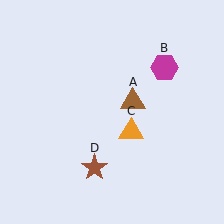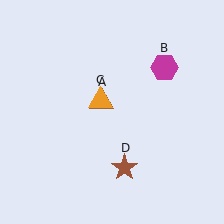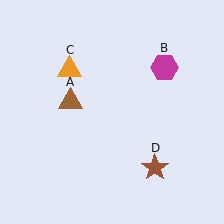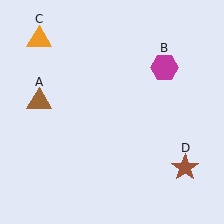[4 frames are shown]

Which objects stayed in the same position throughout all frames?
Magenta hexagon (object B) remained stationary.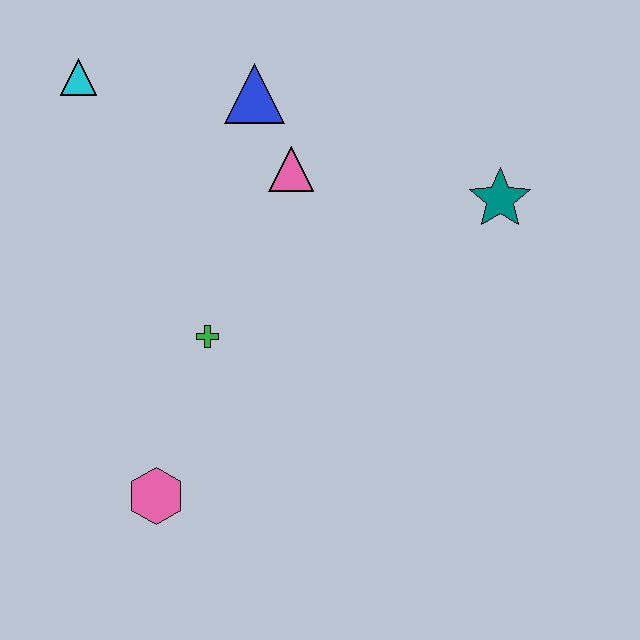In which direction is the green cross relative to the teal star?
The green cross is to the left of the teal star.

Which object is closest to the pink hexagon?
The green cross is closest to the pink hexagon.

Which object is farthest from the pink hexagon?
The teal star is farthest from the pink hexagon.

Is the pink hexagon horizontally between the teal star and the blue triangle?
No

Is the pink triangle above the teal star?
Yes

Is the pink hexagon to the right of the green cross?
No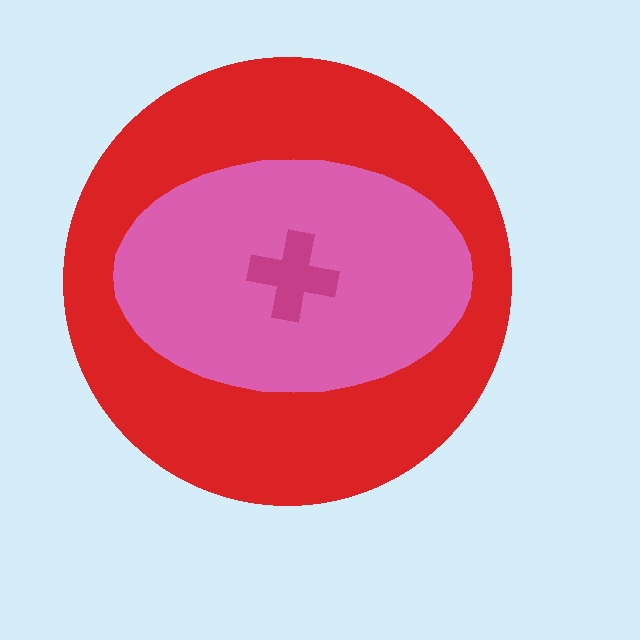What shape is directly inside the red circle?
The pink ellipse.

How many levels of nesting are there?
3.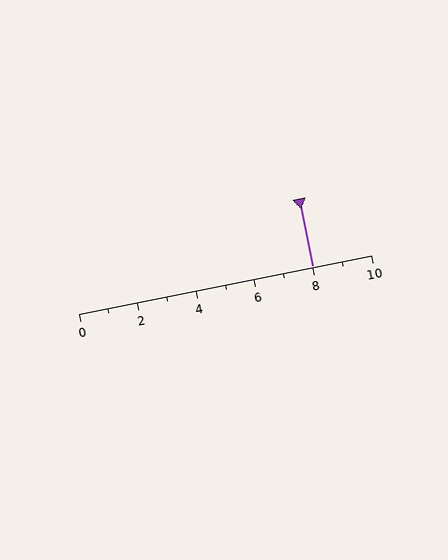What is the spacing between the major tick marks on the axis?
The major ticks are spaced 2 apart.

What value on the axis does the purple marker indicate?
The marker indicates approximately 8.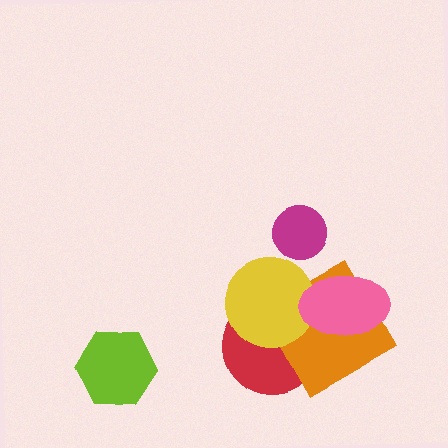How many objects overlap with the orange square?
3 objects overlap with the orange square.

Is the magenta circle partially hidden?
No, no other shape covers it.